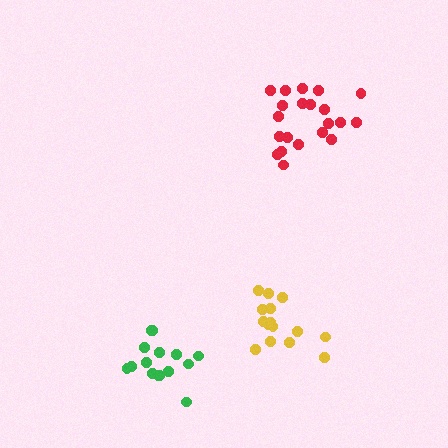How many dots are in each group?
Group 1: 21 dots, Group 2: 15 dots, Group 3: 15 dots (51 total).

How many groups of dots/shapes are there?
There are 3 groups.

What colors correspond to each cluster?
The clusters are colored: red, green, yellow.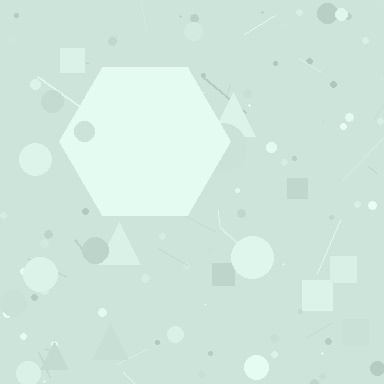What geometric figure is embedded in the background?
A hexagon is embedded in the background.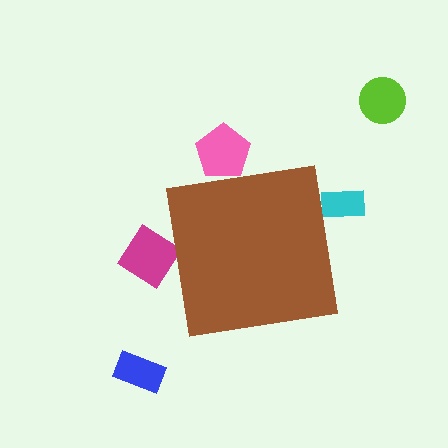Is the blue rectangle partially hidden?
No, the blue rectangle is fully visible.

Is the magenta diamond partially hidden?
Yes, the magenta diamond is partially hidden behind the brown square.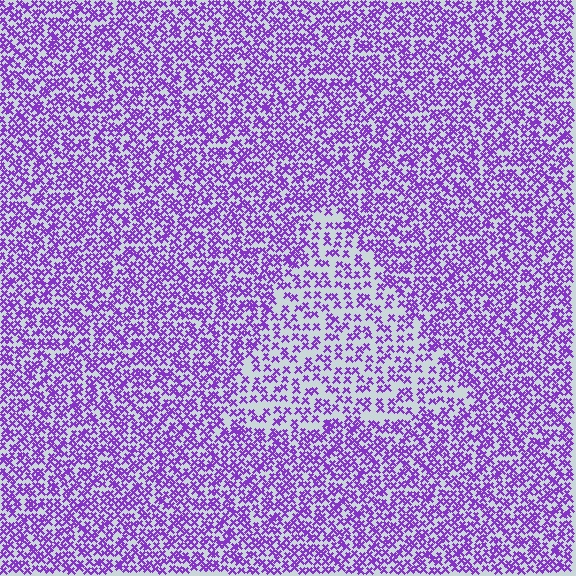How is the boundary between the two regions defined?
The boundary is defined by a change in element density (approximately 1.8x ratio). All elements are the same color, size, and shape.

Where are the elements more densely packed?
The elements are more densely packed outside the triangle boundary.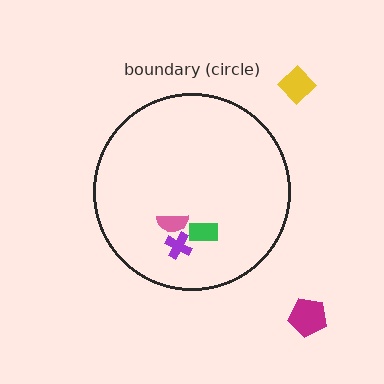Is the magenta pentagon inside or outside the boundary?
Outside.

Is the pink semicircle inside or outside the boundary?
Inside.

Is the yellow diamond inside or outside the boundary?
Outside.